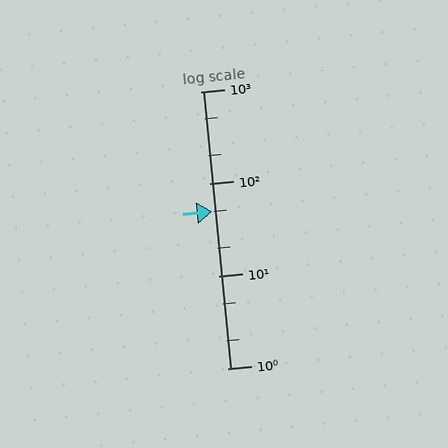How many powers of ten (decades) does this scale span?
The scale spans 3 decades, from 1 to 1000.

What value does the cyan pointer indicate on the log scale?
The pointer indicates approximately 50.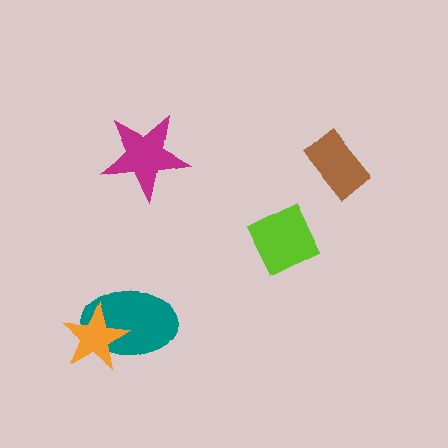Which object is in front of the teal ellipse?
The orange star is in front of the teal ellipse.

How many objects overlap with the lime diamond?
0 objects overlap with the lime diamond.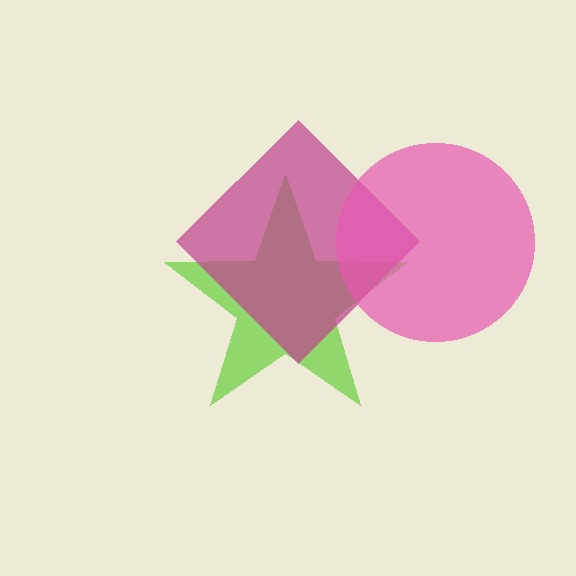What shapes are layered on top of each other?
The layered shapes are: a lime star, a magenta diamond, a pink circle.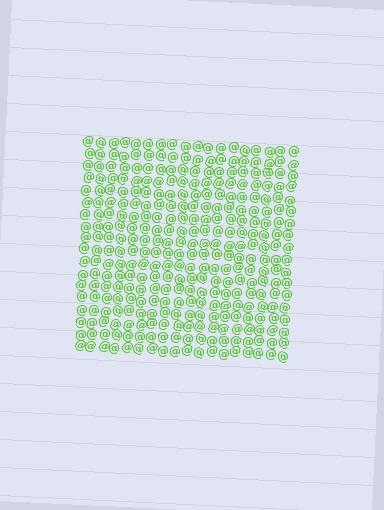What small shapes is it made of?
It is made of small at signs.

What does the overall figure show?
The overall figure shows a square.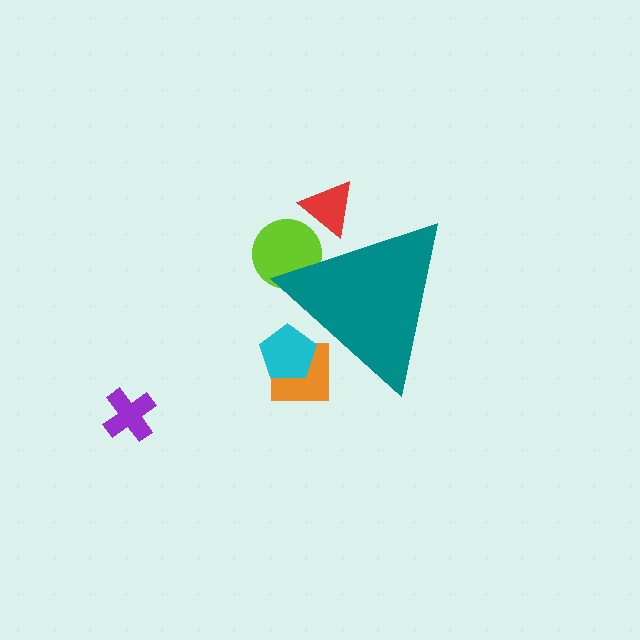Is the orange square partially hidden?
Yes, the orange square is partially hidden behind the teal triangle.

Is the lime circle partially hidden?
Yes, the lime circle is partially hidden behind the teal triangle.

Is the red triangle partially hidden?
Yes, the red triangle is partially hidden behind the teal triangle.